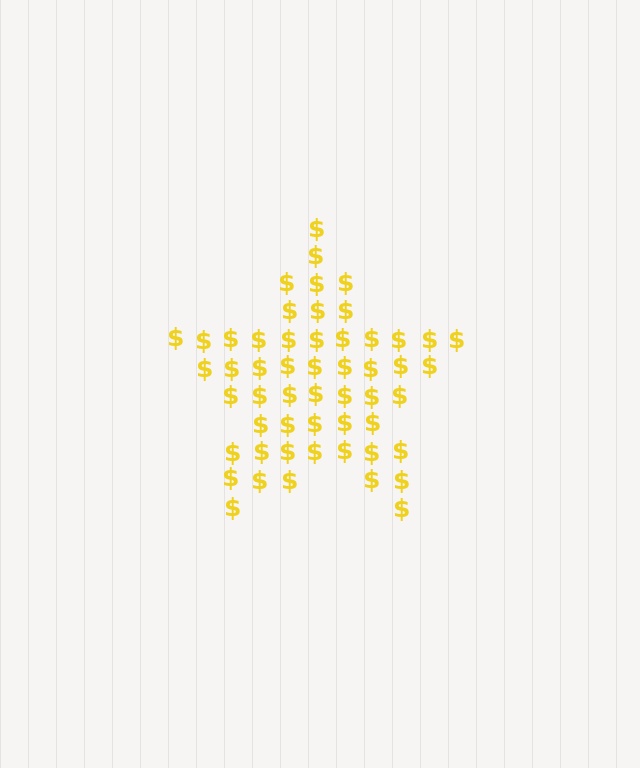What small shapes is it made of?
It is made of small dollar signs.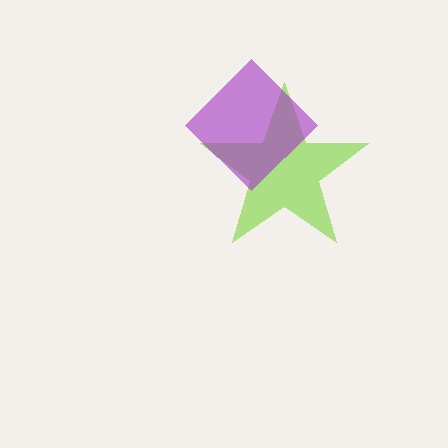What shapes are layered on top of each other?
The layered shapes are: a lime star, a purple diamond.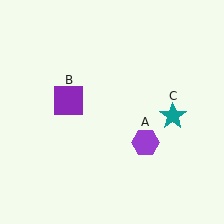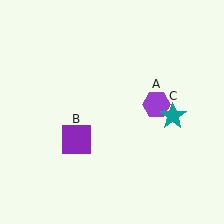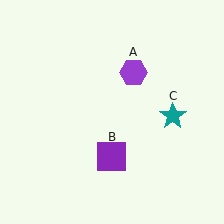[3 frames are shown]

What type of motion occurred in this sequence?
The purple hexagon (object A), purple square (object B) rotated counterclockwise around the center of the scene.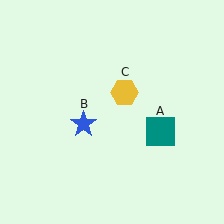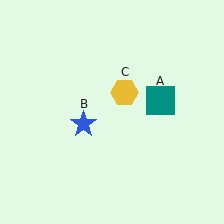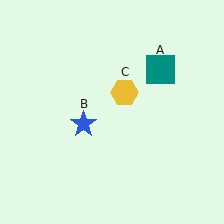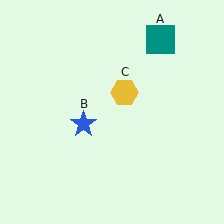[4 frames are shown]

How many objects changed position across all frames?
1 object changed position: teal square (object A).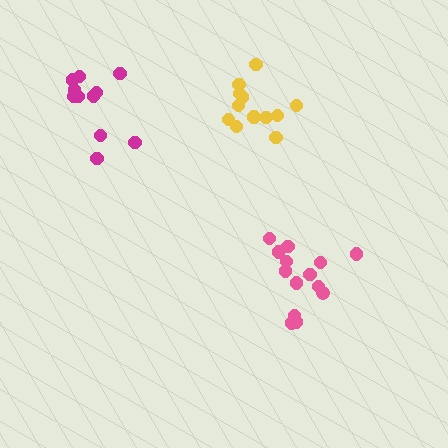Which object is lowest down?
The pink cluster is bottommost.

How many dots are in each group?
Group 1: 14 dots, Group 2: 13 dots, Group 3: 11 dots (38 total).